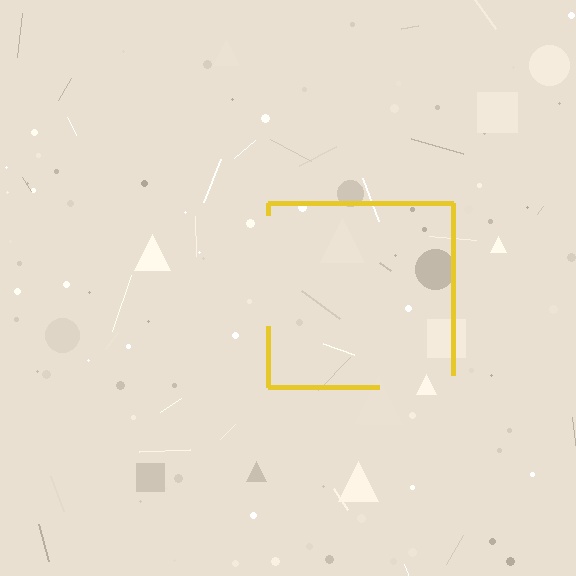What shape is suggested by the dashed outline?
The dashed outline suggests a square.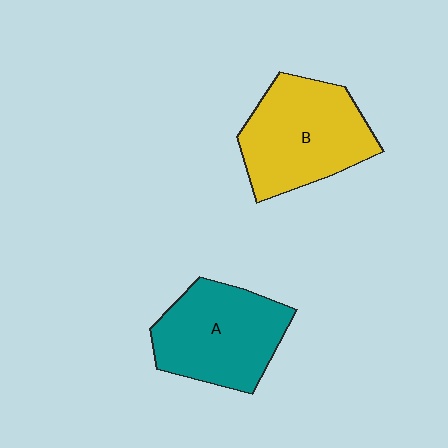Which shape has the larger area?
Shape B (yellow).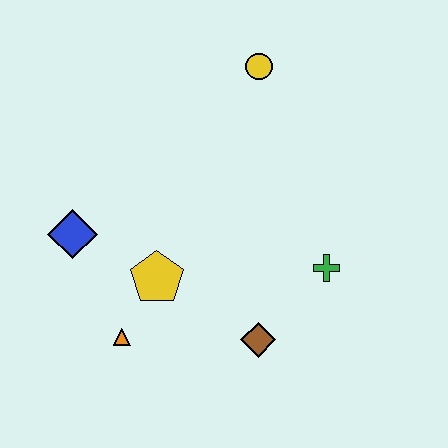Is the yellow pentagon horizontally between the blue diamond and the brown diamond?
Yes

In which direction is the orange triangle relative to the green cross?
The orange triangle is to the left of the green cross.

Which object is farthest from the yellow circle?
The orange triangle is farthest from the yellow circle.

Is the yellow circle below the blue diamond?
No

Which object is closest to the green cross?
The brown diamond is closest to the green cross.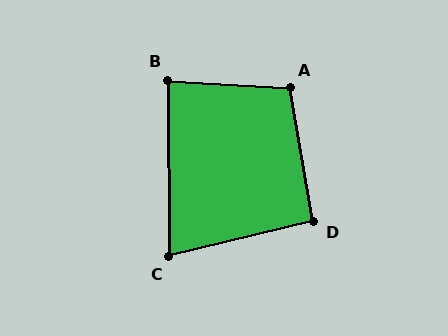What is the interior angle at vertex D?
Approximately 94 degrees (approximately right).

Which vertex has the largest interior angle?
A, at approximately 103 degrees.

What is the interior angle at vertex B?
Approximately 86 degrees (approximately right).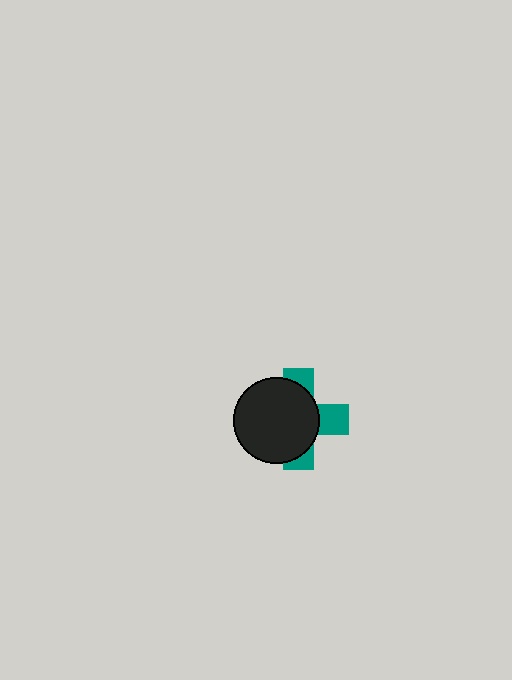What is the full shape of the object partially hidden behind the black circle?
The partially hidden object is a teal cross.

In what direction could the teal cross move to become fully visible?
The teal cross could move right. That would shift it out from behind the black circle entirely.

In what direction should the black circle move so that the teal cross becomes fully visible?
The black circle should move left. That is the shortest direction to clear the overlap and leave the teal cross fully visible.